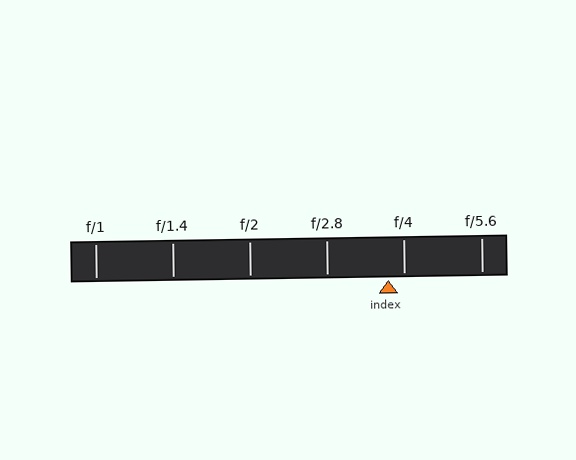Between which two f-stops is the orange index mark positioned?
The index mark is between f/2.8 and f/4.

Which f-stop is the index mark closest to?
The index mark is closest to f/4.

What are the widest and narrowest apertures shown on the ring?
The widest aperture shown is f/1 and the narrowest is f/5.6.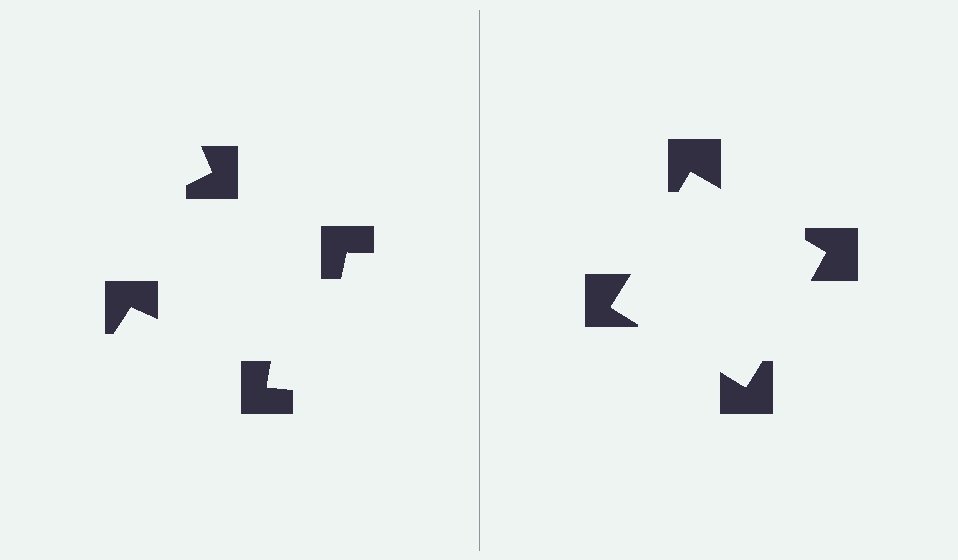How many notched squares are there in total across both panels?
8 — 4 on each side.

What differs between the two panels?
The notched squares are positioned identically on both sides; only the wedge orientations differ. On the right they align to a square; on the left they are misaligned.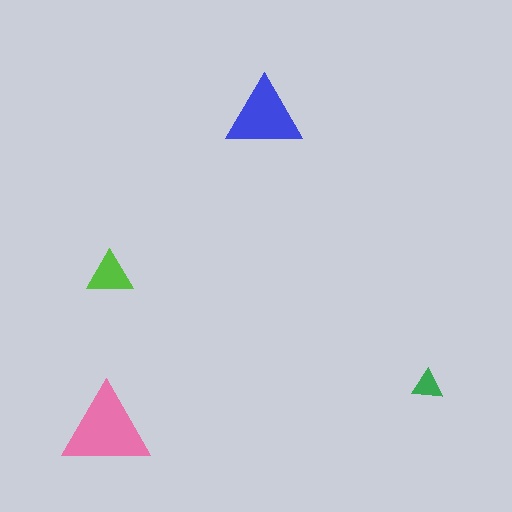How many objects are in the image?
There are 4 objects in the image.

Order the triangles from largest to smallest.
the pink one, the blue one, the lime one, the green one.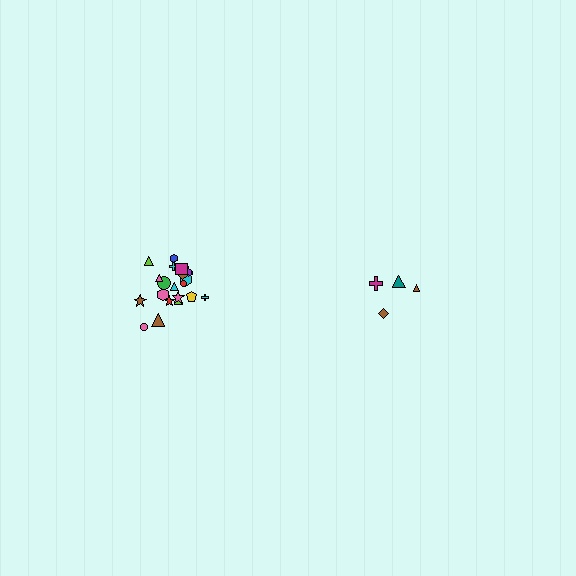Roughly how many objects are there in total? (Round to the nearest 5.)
Roughly 25 objects in total.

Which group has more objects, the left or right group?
The left group.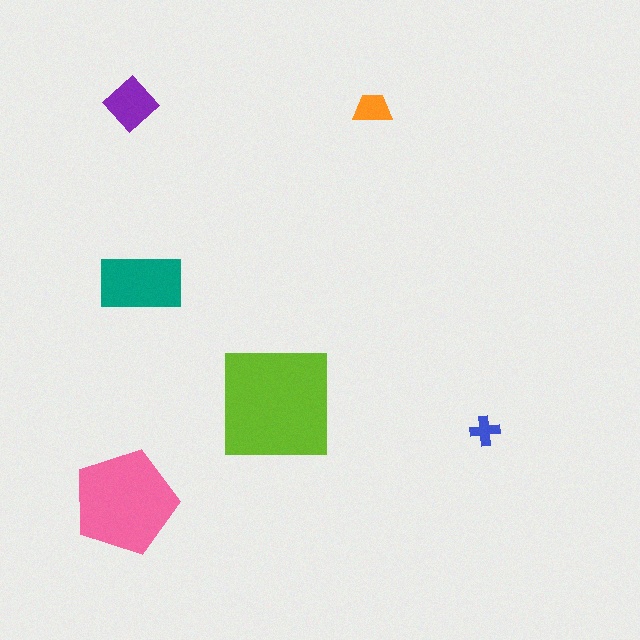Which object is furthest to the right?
The blue cross is rightmost.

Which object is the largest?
The lime square.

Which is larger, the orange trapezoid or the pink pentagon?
The pink pentagon.